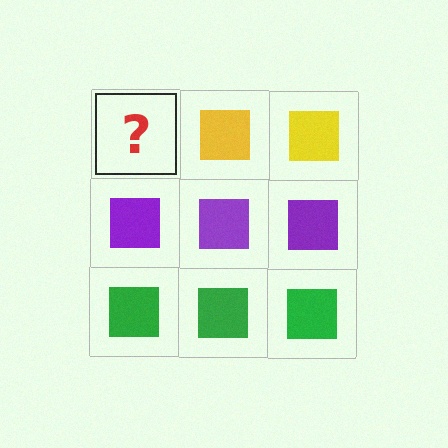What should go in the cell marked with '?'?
The missing cell should contain a yellow square.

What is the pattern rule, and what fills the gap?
The rule is that each row has a consistent color. The gap should be filled with a yellow square.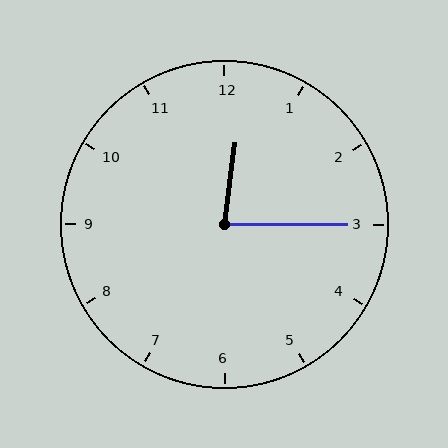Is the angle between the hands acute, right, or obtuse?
It is acute.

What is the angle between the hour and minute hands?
Approximately 82 degrees.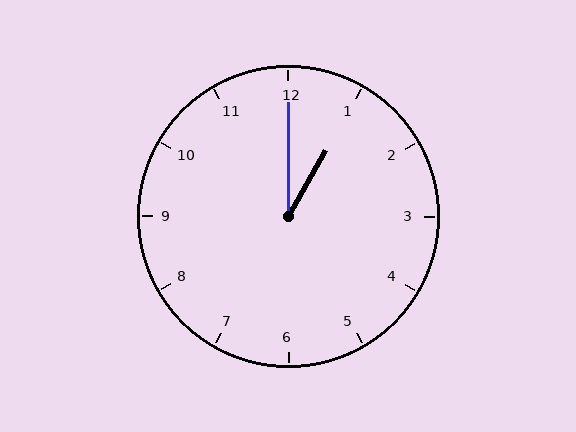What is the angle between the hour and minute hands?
Approximately 30 degrees.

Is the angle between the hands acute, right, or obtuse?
It is acute.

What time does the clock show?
1:00.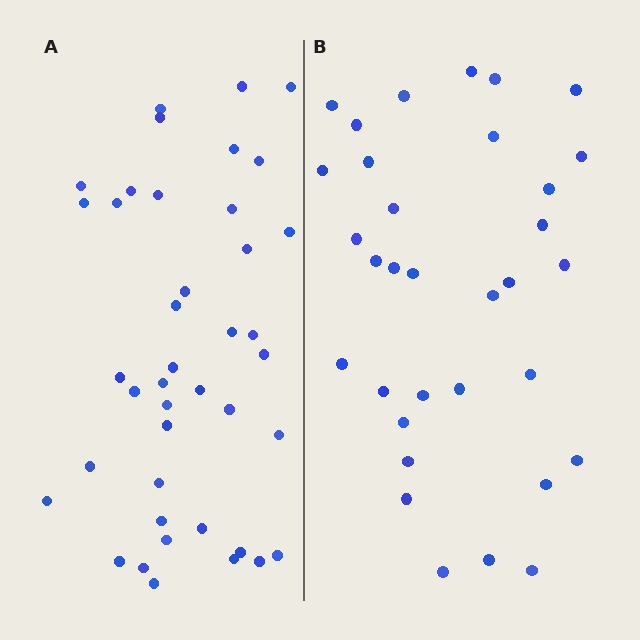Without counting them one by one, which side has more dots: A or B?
Region A (the left region) has more dots.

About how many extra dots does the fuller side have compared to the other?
Region A has roughly 8 or so more dots than region B.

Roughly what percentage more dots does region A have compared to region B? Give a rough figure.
About 25% more.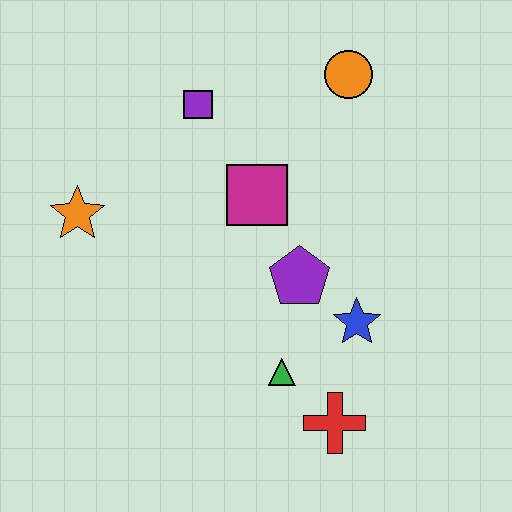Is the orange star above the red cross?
Yes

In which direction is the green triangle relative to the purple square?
The green triangle is below the purple square.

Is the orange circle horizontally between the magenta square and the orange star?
No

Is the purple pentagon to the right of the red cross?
No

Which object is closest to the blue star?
The purple pentagon is closest to the blue star.